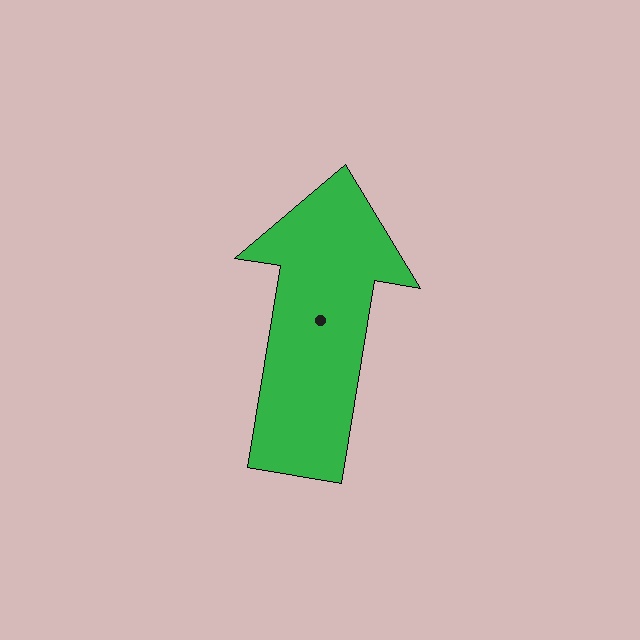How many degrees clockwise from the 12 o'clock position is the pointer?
Approximately 9 degrees.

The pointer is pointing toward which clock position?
Roughly 12 o'clock.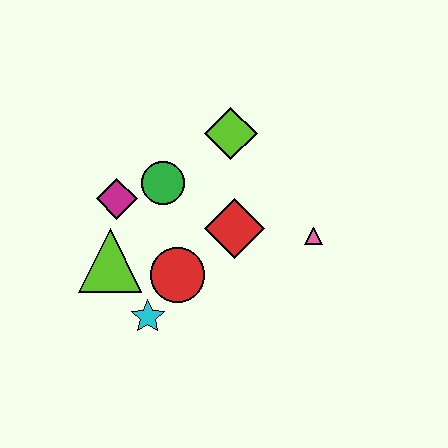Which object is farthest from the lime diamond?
The cyan star is farthest from the lime diamond.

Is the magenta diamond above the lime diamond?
No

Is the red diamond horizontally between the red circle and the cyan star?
No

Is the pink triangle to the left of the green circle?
No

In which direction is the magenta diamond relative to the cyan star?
The magenta diamond is above the cyan star.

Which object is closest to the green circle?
The magenta diamond is closest to the green circle.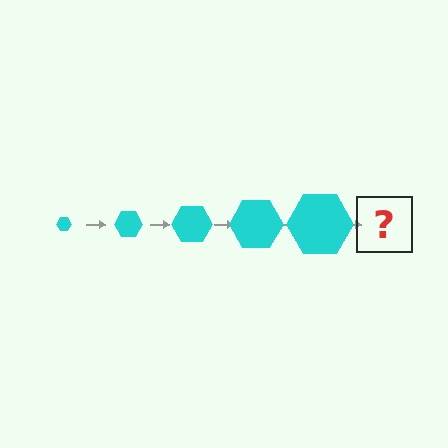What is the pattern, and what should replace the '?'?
The pattern is that the hexagon gets progressively larger each step. The '?' should be a cyan hexagon, larger than the previous one.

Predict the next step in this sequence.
The next step is a cyan hexagon, larger than the previous one.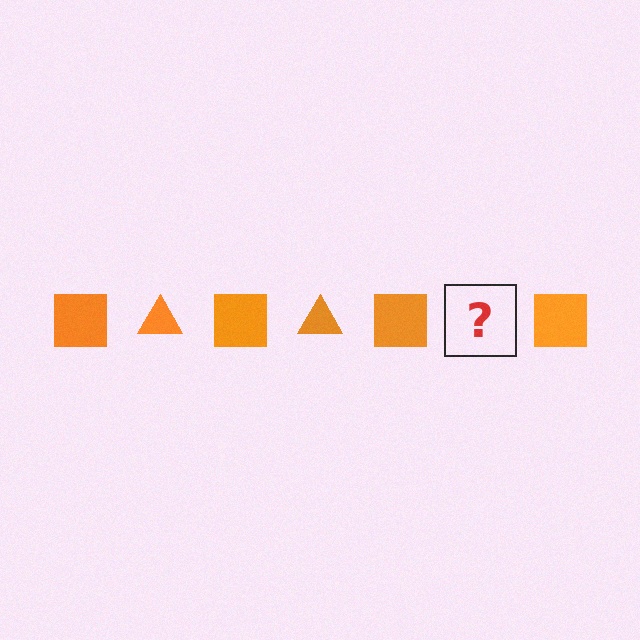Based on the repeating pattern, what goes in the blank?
The blank should be an orange triangle.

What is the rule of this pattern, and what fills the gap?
The rule is that the pattern cycles through square, triangle shapes in orange. The gap should be filled with an orange triangle.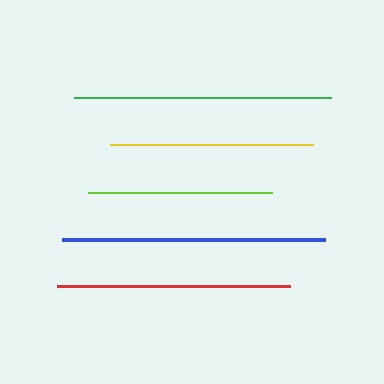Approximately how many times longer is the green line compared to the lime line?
The green line is approximately 1.4 times the length of the lime line.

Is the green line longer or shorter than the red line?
The green line is longer than the red line.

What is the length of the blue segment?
The blue segment is approximately 264 pixels long.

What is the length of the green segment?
The green segment is approximately 257 pixels long.